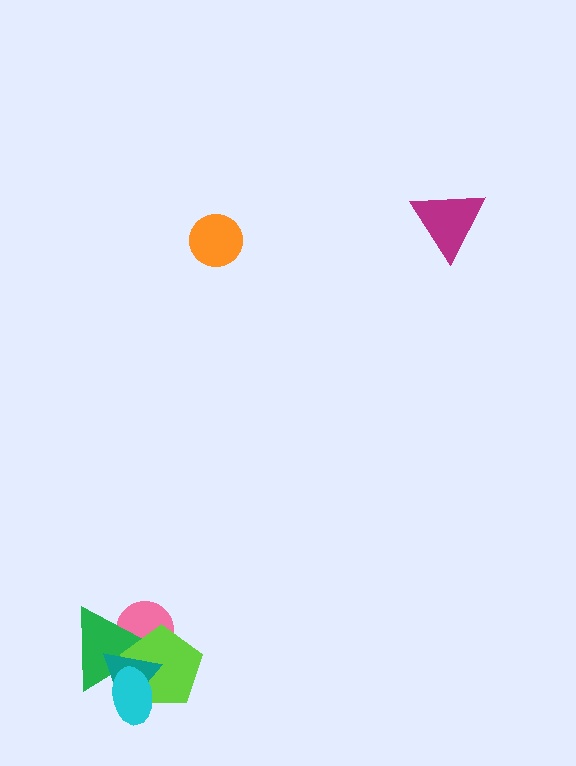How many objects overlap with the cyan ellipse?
3 objects overlap with the cyan ellipse.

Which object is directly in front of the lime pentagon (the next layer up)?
The teal triangle is directly in front of the lime pentagon.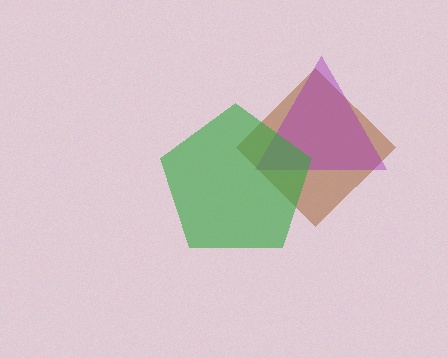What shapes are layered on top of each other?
The layered shapes are: a brown diamond, a purple triangle, a green pentagon.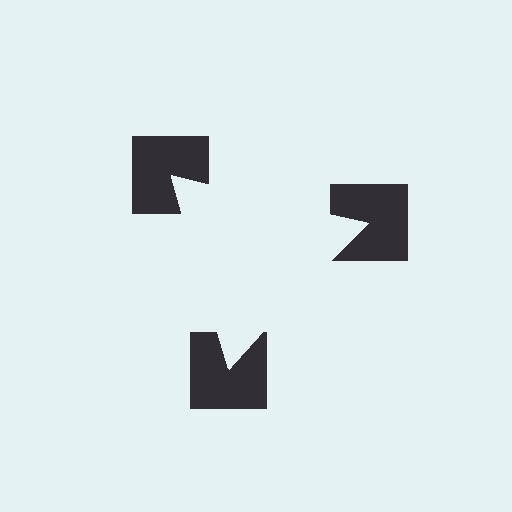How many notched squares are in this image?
There are 3 — one at each vertex of the illusory triangle.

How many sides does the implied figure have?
3 sides.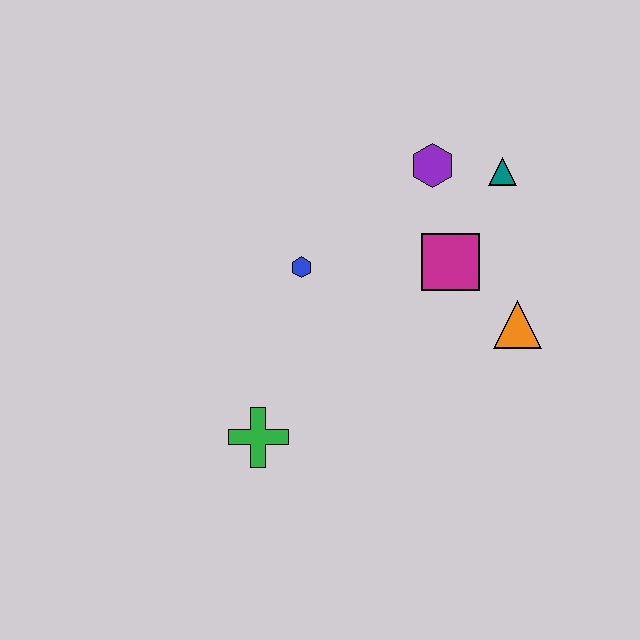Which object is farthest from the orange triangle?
The green cross is farthest from the orange triangle.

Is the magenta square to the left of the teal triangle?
Yes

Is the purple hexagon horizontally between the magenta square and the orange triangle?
No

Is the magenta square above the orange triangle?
Yes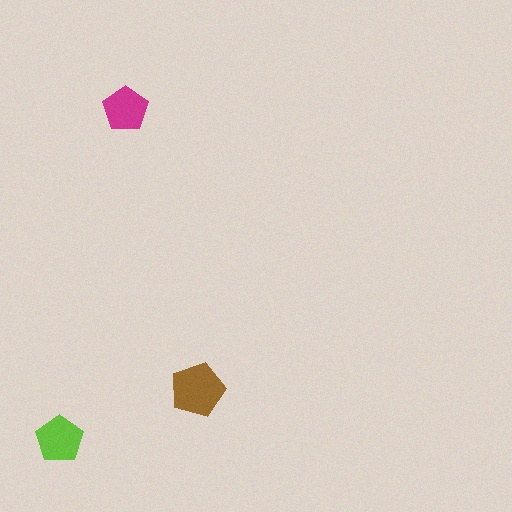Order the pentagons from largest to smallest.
the brown one, the lime one, the magenta one.